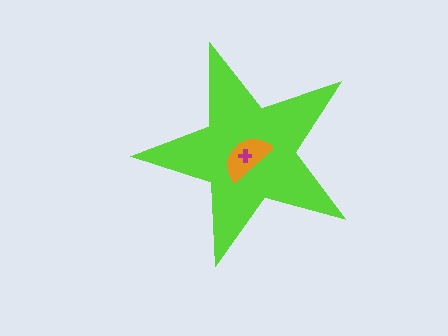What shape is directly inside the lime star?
The orange semicircle.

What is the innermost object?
The magenta cross.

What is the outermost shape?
The lime star.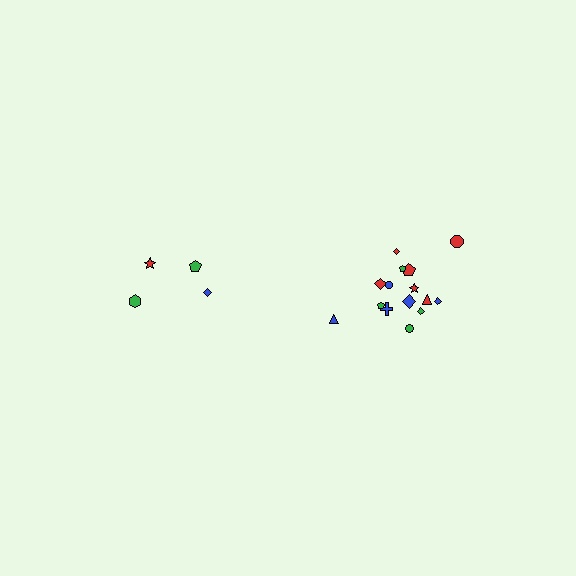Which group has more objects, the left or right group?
The right group.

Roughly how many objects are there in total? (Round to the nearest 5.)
Roughly 20 objects in total.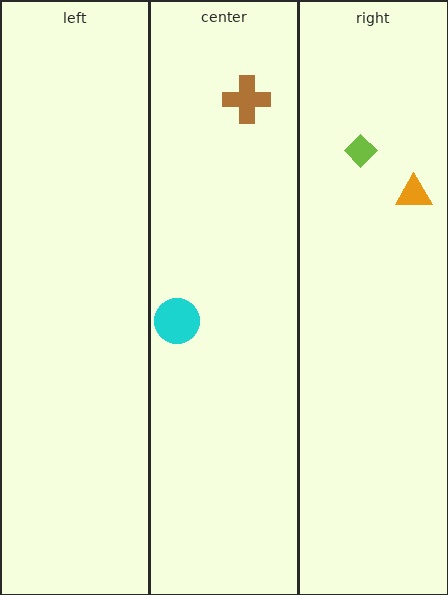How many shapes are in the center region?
2.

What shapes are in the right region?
The orange triangle, the lime diamond.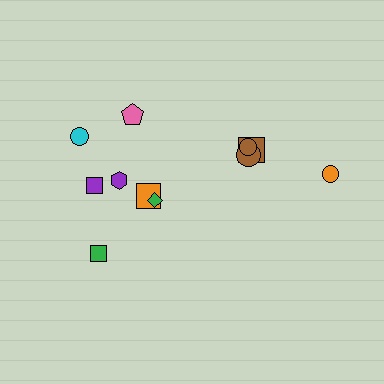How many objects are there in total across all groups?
There are 11 objects.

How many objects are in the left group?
There are 7 objects.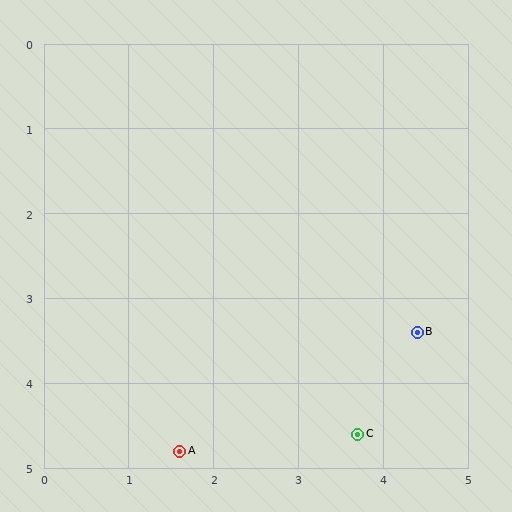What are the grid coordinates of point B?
Point B is at approximately (4.4, 3.4).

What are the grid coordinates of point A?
Point A is at approximately (1.6, 4.8).